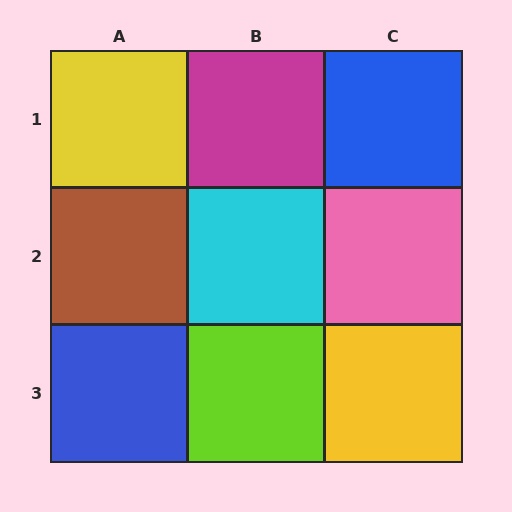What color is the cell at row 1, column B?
Magenta.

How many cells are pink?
1 cell is pink.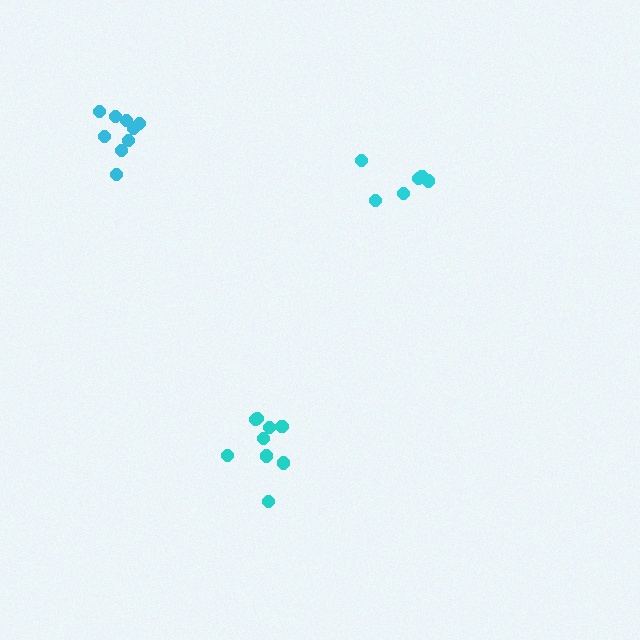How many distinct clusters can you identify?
There are 3 distinct clusters.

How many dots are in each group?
Group 1: 9 dots, Group 2: 9 dots, Group 3: 6 dots (24 total).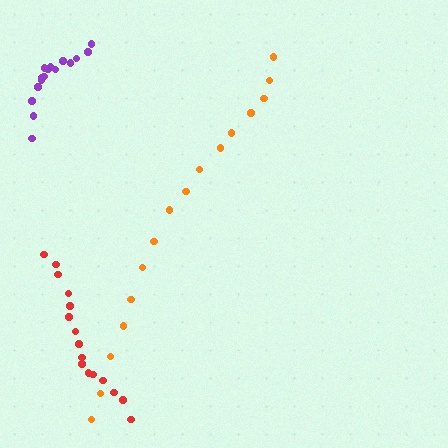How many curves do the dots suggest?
There are 3 distinct paths.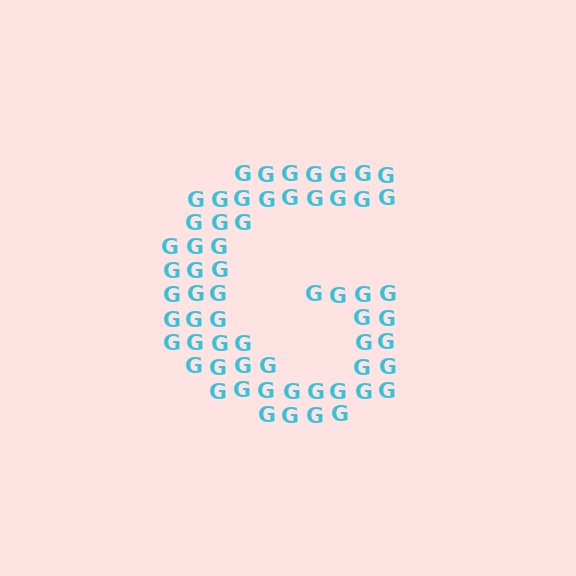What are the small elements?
The small elements are letter G's.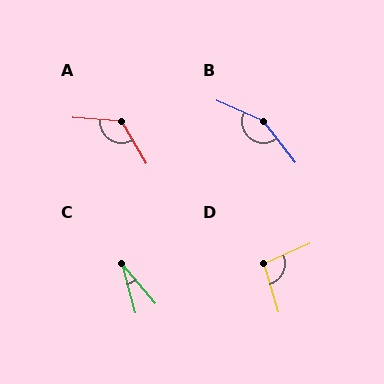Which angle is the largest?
B, at approximately 151 degrees.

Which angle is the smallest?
C, at approximately 26 degrees.